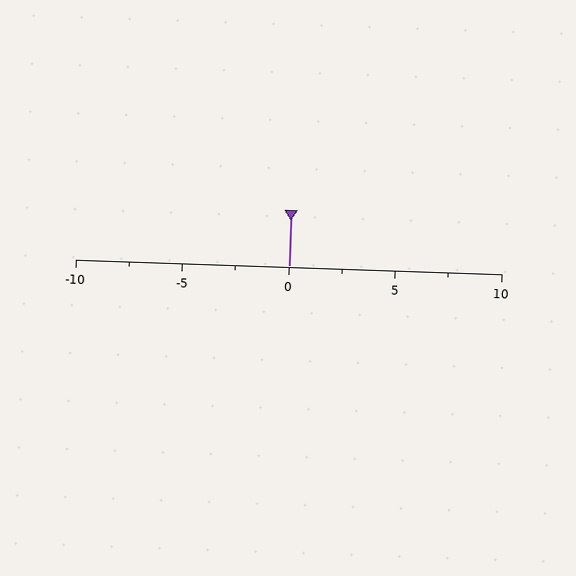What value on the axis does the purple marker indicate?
The marker indicates approximately 0.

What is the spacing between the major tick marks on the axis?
The major ticks are spaced 5 apart.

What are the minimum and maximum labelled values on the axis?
The axis runs from -10 to 10.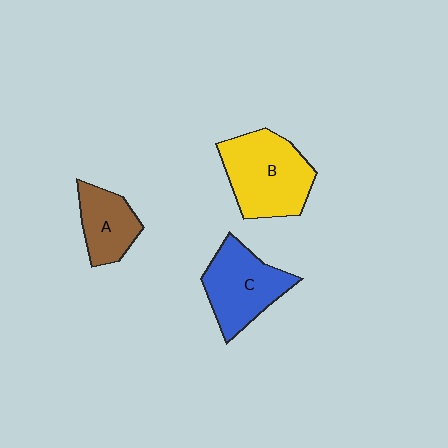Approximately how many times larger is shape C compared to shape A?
Approximately 1.4 times.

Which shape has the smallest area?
Shape A (brown).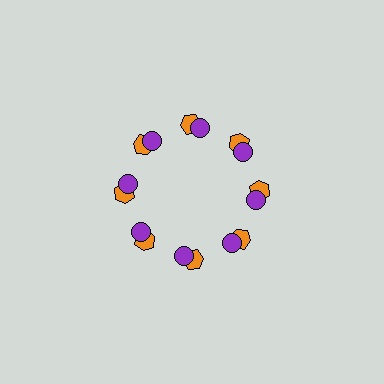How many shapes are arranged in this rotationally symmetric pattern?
There are 16 shapes, arranged in 8 groups of 2.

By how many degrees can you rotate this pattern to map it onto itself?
The pattern maps onto itself every 45 degrees of rotation.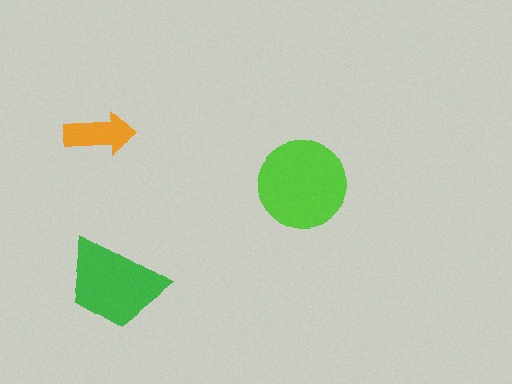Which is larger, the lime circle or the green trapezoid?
The lime circle.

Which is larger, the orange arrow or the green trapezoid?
The green trapezoid.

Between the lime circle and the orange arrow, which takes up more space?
The lime circle.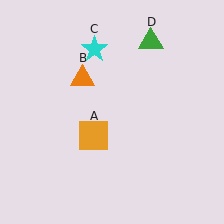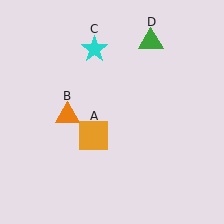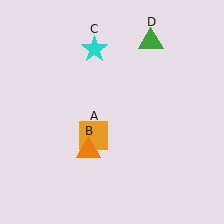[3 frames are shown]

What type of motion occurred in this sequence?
The orange triangle (object B) rotated counterclockwise around the center of the scene.